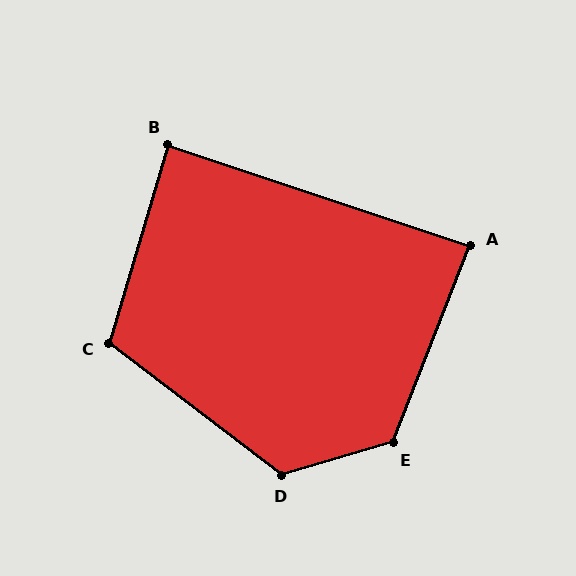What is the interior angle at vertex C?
Approximately 111 degrees (obtuse).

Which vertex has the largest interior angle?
E, at approximately 127 degrees.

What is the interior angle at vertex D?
Approximately 126 degrees (obtuse).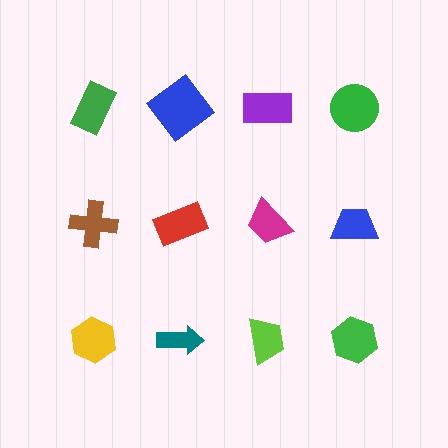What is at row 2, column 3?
A magenta trapezoid.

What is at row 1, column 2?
A blue diamond.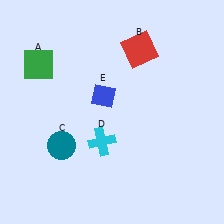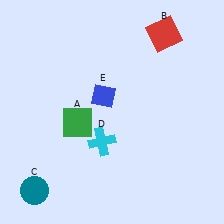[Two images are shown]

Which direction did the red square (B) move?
The red square (B) moved right.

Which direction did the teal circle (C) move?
The teal circle (C) moved down.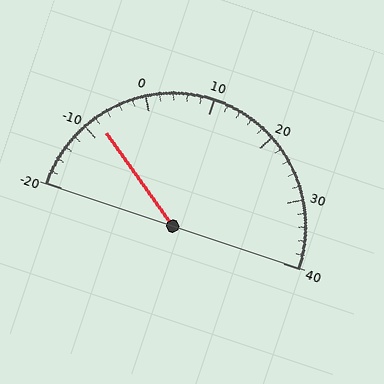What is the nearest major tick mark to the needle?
The nearest major tick mark is -10.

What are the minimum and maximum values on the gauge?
The gauge ranges from -20 to 40.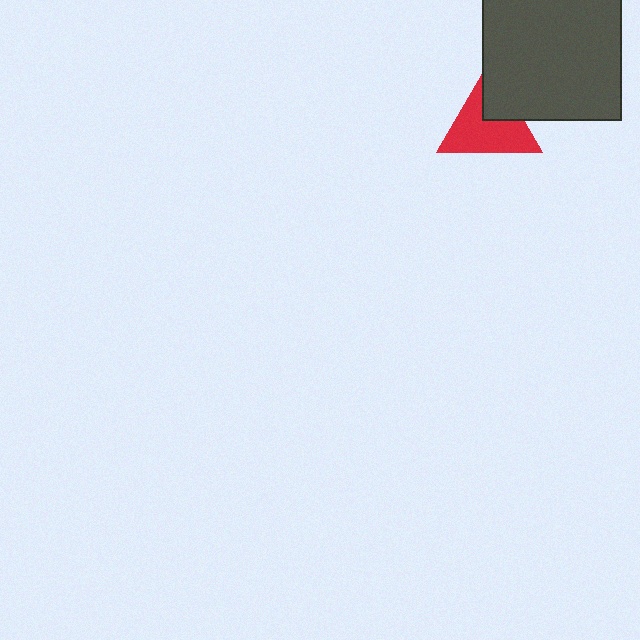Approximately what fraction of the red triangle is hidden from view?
Roughly 30% of the red triangle is hidden behind the dark gray rectangle.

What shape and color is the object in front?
The object in front is a dark gray rectangle.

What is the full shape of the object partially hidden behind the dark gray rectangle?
The partially hidden object is a red triangle.